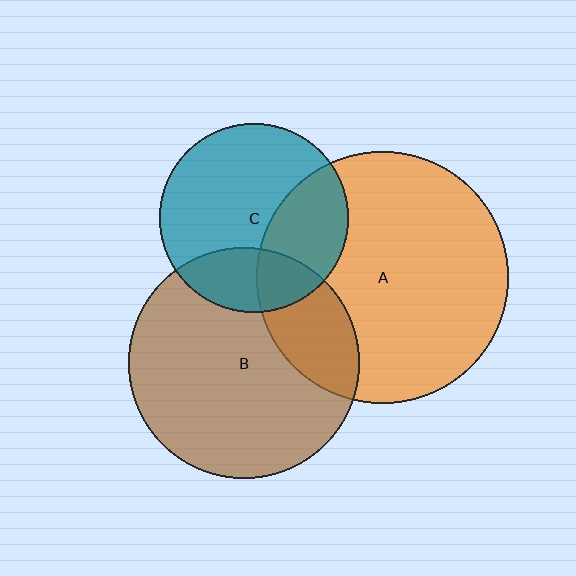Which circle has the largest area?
Circle A (orange).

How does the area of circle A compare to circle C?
Approximately 1.8 times.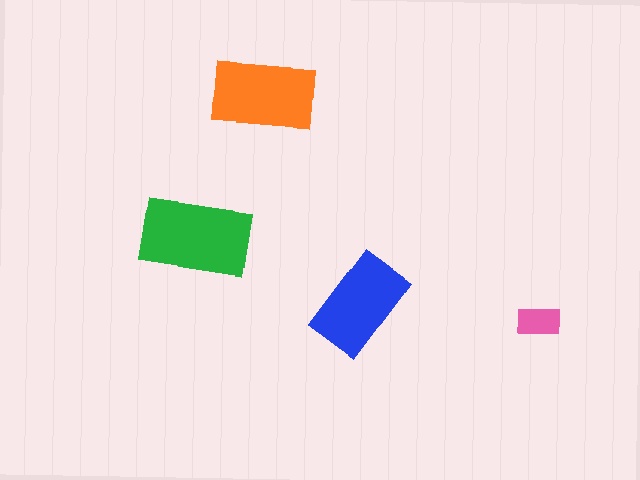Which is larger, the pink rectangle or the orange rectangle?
The orange one.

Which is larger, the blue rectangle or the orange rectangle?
The orange one.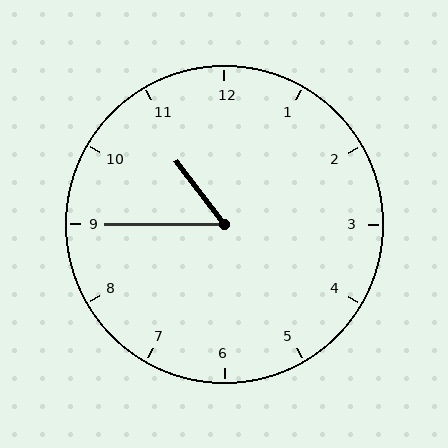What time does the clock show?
10:45.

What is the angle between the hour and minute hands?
Approximately 52 degrees.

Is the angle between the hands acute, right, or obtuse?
It is acute.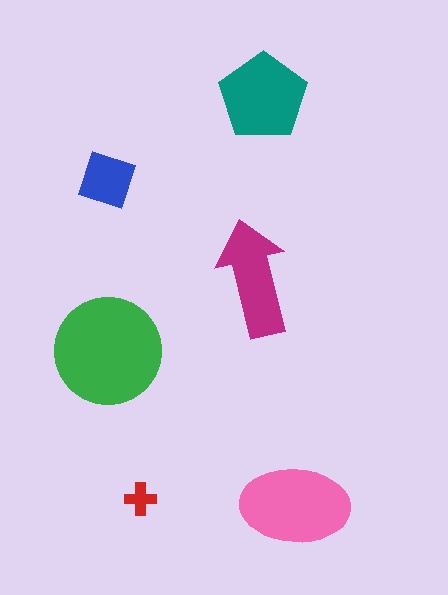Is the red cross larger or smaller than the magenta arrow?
Smaller.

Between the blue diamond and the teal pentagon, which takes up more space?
The teal pentagon.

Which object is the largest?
The green circle.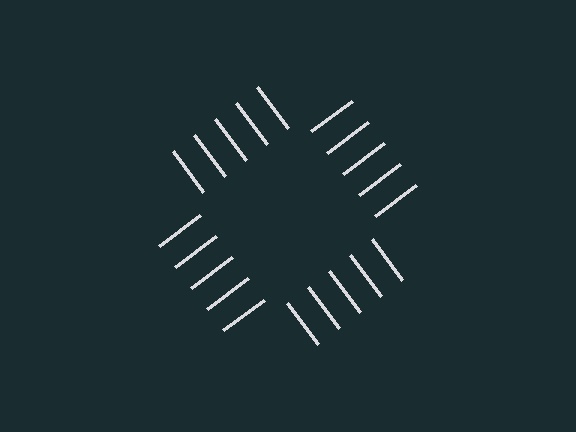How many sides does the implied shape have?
4 sides — the line-ends trace a square.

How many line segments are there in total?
20 — 5 along each of the 4 edges.